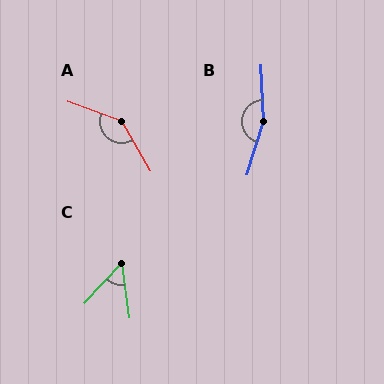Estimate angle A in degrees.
Approximately 140 degrees.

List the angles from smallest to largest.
C (51°), A (140°), B (160°).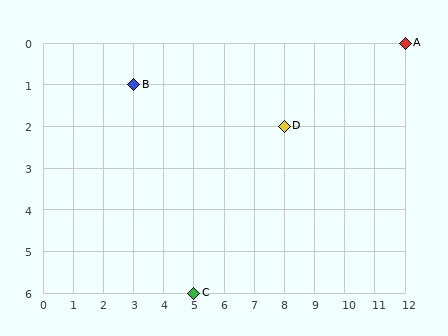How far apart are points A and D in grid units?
Points A and D are 4 columns and 2 rows apart (about 4.5 grid units diagonally).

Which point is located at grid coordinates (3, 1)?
Point B is at (3, 1).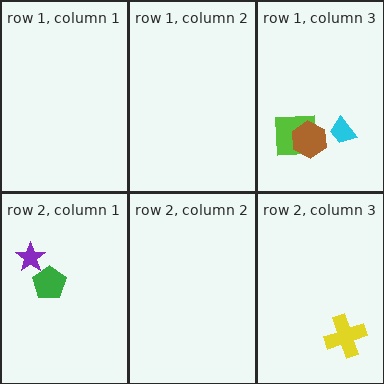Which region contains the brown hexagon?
The row 1, column 3 region.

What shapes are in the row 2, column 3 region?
The yellow cross.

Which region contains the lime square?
The row 1, column 3 region.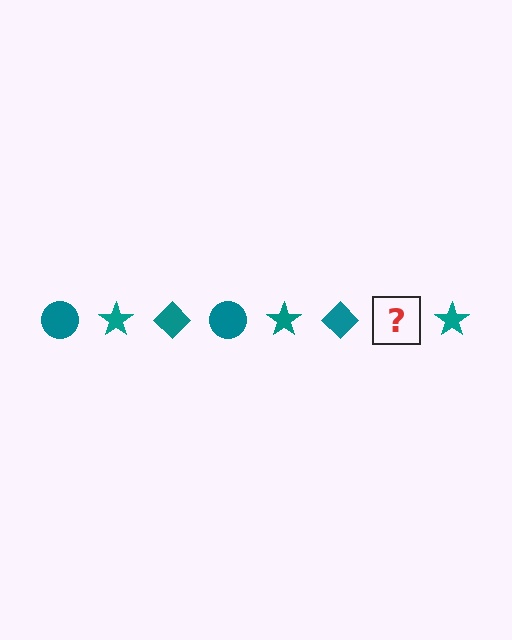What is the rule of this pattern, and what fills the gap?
The rule is that the pattern cycles through circle, star, diamond shapes in teal. The gap should be filled with a teal circle.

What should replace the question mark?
The question mark should be replaced with a teal circle.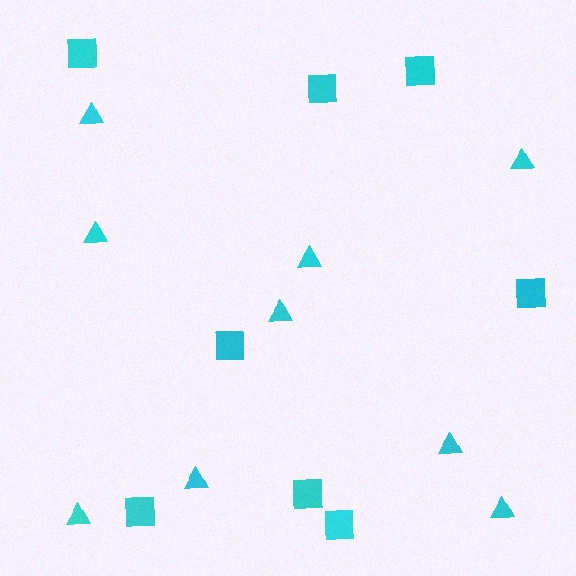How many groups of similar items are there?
There are 2 groups: one group of triangles (9) and one group of squares (8).